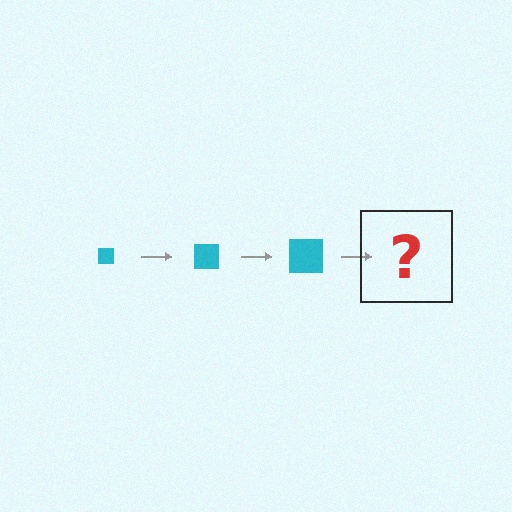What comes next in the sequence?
The next element should be a cyan square, larger than the previous one.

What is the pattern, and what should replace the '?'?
The pattern is that the square gets progressively larger each step. The '?' should be a cyan square, larger than the previous one.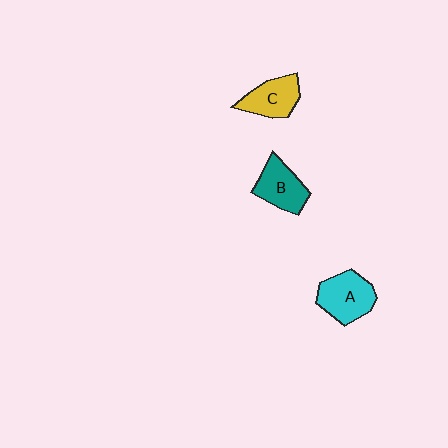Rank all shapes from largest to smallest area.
From largest to smallest: A (cyan), B (teal), C (yellow).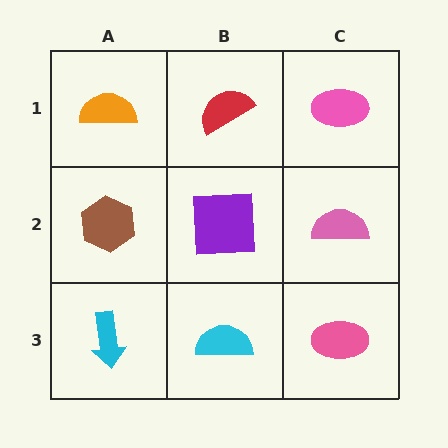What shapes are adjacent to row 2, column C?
A pink ellipse (row 1, column C), a pink ellipse (row 3, column C), a purple square (row 2, column B).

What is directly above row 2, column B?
A red semicircle.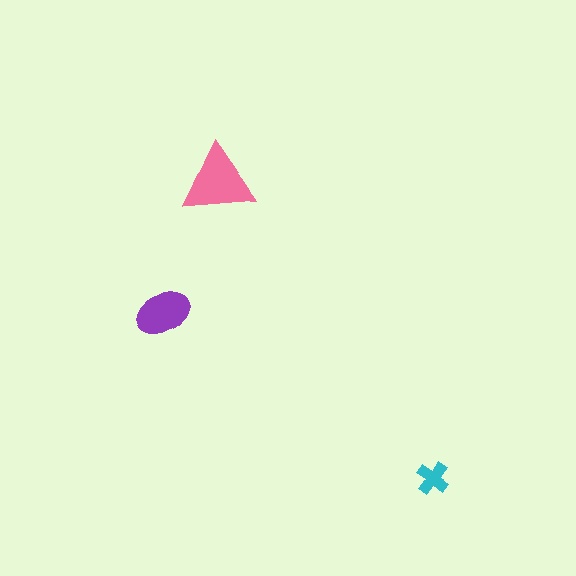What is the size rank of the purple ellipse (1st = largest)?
2nd.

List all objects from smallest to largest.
The cyan cross, the purple ellipse, the pink triangle.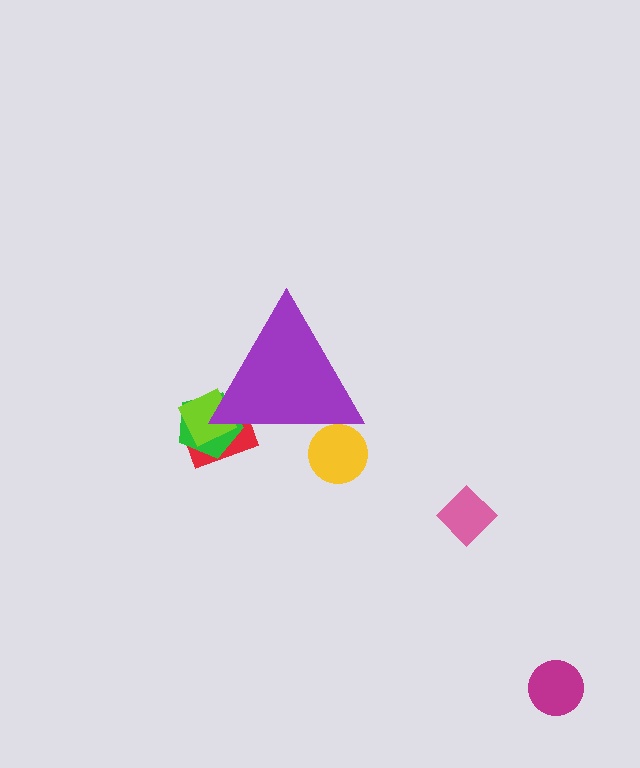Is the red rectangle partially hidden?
Yes, the red rectangle is partially hidden behind the purple triangle.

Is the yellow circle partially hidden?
Yes, the yellow circle is partially hidden behind the purple triangle.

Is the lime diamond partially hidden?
Yes, the lime diamond is partially hidden behind the purple triangle.